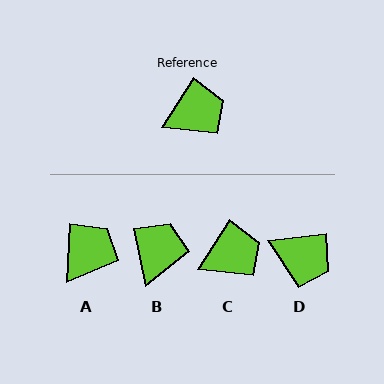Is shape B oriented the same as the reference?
No, it is off by about 45 degrees.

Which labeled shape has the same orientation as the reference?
C.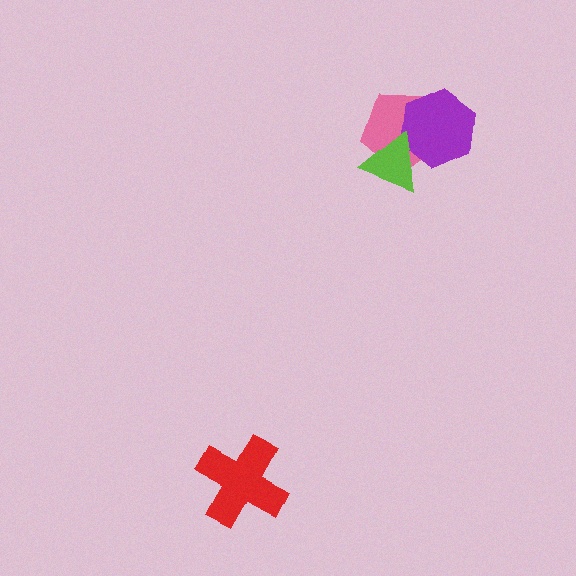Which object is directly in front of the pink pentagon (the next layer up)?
The purple hexagon is directly in front of the pink pentagon.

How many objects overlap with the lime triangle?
2 objects overlap with the lime triangle.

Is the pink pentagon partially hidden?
Yes, it is partially covered by another shape.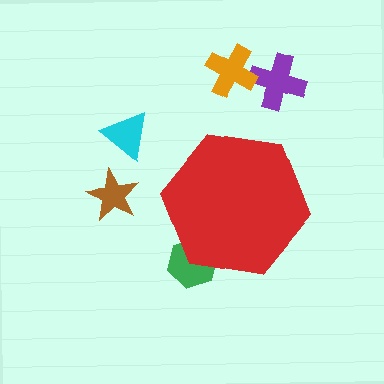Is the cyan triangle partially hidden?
No, the cyan triangle is fully visible.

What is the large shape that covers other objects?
A red hexagon.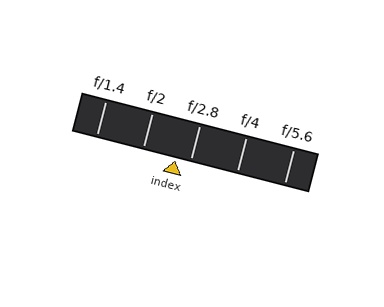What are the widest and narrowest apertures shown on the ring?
The widest aperture shown is f/1.4 and the narrowest is f/5.6.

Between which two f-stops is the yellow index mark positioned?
The index mark is between f/2 and f/2.8.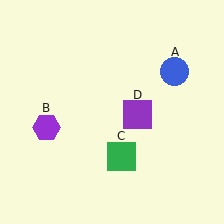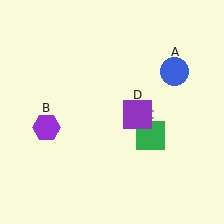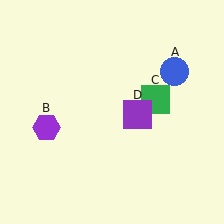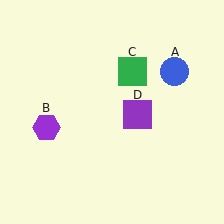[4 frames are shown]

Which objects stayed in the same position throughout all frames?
Blue circle (object A) and purple hexagon (object B) and purple square (object D) remained stationary.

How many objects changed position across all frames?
1 object changed position: green square (object C).